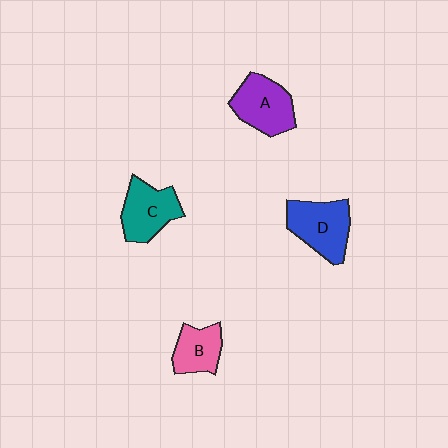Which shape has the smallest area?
Shape B (pink).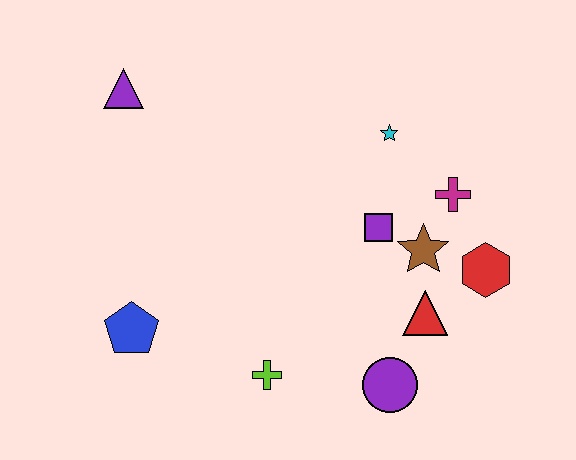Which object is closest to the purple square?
The brown star is closest to the purple square.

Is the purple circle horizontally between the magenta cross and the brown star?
No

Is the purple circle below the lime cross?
Yes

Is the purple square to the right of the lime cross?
Yes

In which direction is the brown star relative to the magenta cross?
The brown star is below the magenta cross.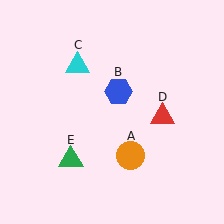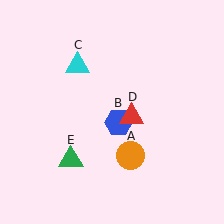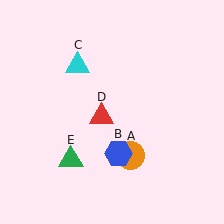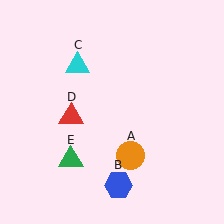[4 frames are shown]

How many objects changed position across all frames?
2 objects changed position: blue hexagon (object B), red triangle (object D).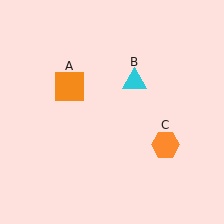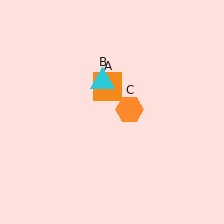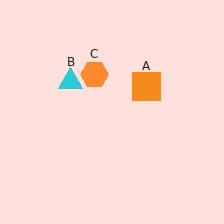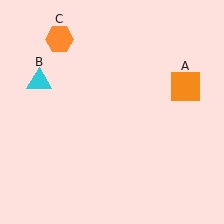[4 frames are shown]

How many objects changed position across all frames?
3 objects changed position: orange square (object A), cyan triangle (object B), orange hexagon (object C).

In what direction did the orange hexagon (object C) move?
The orange hexagon (object C) moved up and to the left.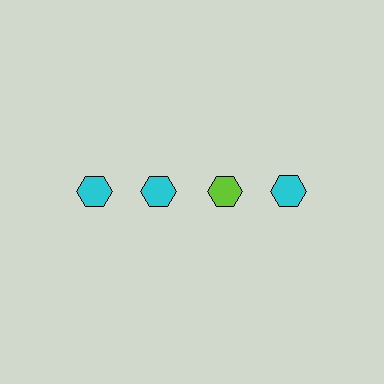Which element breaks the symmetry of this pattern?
The lime hexagon in the top row, center column breaks the symmetry. All other shapes are cyan hexagons.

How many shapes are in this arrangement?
There are 4 shapes arranged in a grid pattern.